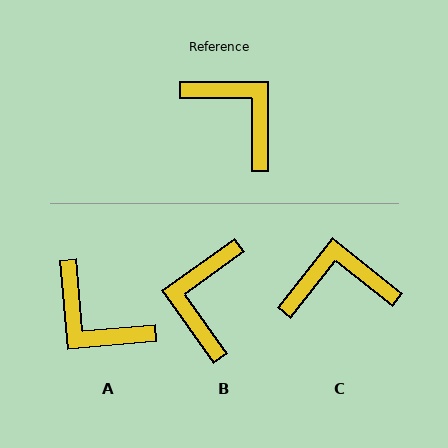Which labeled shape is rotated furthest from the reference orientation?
A, about 175 degrees away.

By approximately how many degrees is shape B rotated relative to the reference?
Approximately 126 degrees counter-clockwise.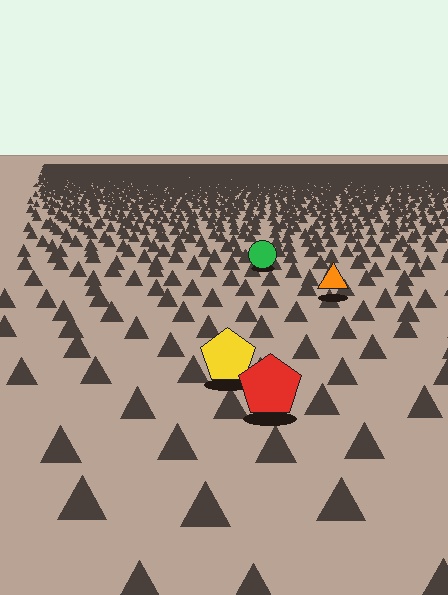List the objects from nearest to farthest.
From nearest to farthest: the red pentagon, the yellow pentagon, the orange triangle, the green circle.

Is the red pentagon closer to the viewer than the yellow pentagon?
Yes. The red pentagon is closer — you can tell from the texture gradient: the ground texture is coarser near it.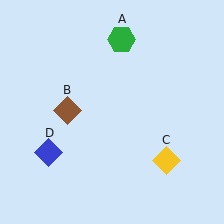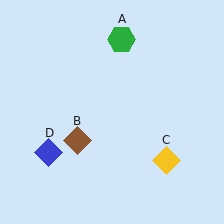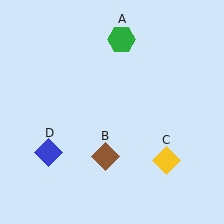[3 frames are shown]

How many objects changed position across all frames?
1 object changed position: brown diamond (object B).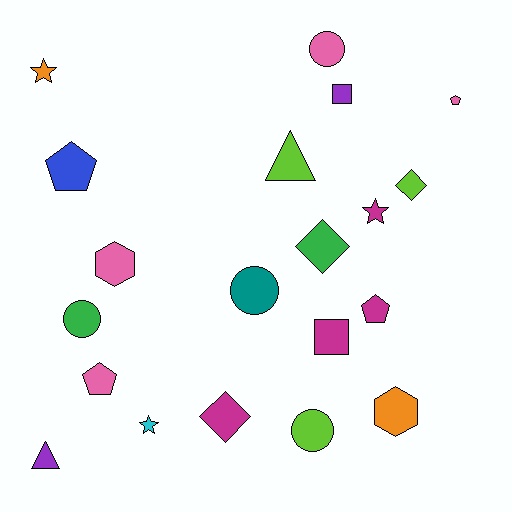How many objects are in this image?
There are 20 objects.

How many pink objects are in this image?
There are 4 pink objects.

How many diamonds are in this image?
There are 3 diamonds.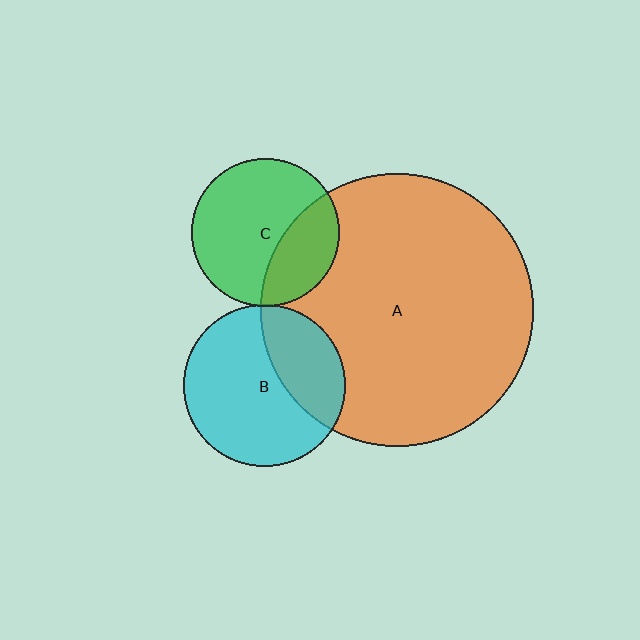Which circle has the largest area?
Circle A (orange).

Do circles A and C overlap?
Yes.